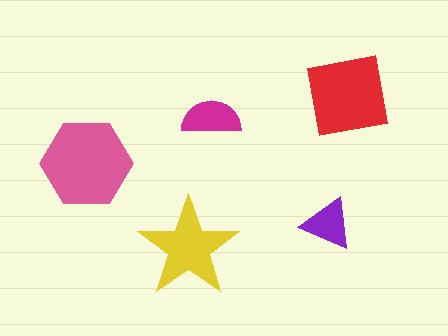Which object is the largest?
The pink hexagon.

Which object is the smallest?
The purple triangle.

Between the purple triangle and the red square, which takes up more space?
The red square.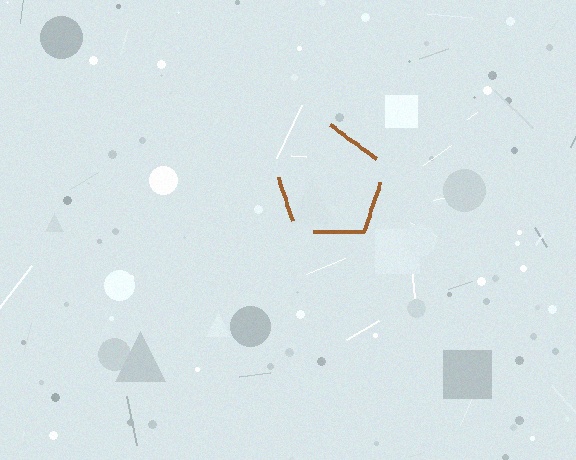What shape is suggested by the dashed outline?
The dashed outline suggests a pentagon.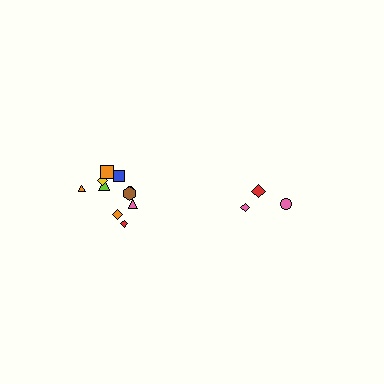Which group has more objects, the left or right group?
The left group.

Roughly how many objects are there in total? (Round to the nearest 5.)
Roughly 15 objects in total.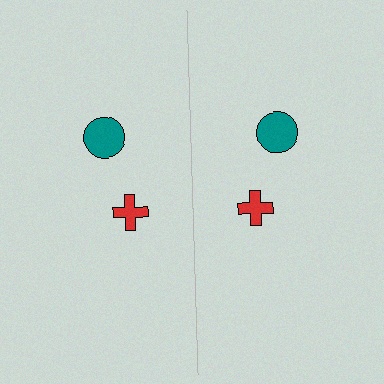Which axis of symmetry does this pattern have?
The pattern has a vertical axis of symmetry running through the center of the image.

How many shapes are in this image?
There are 4 shapes in this image.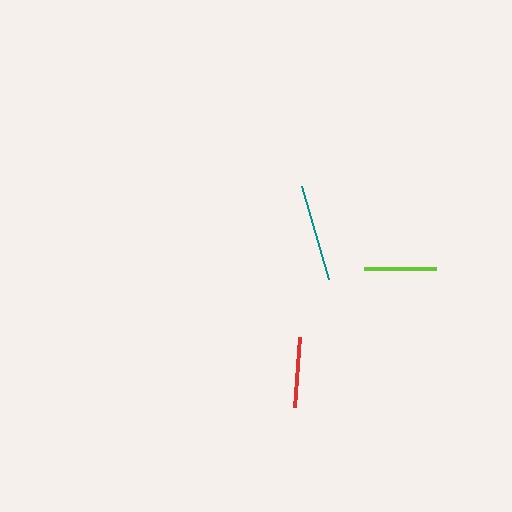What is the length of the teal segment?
The teal segment is approximately 97 pixels long.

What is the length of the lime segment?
The lime segment is approximately 73 pixels long.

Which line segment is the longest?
The teal line is the longest at approximately 97 pixels.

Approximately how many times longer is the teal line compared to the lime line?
The teal line is approximately 1.3 times the length of the lime line.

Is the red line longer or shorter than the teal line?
The teal line is longer than the red line.